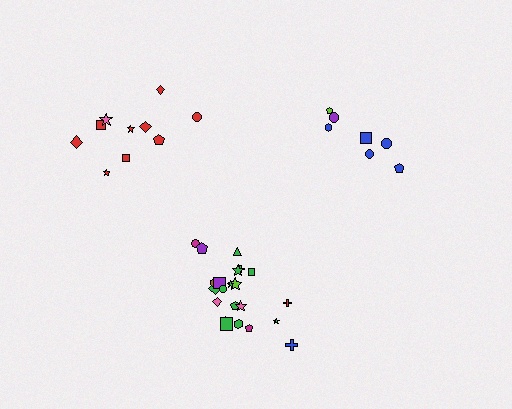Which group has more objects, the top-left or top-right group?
The top-left group.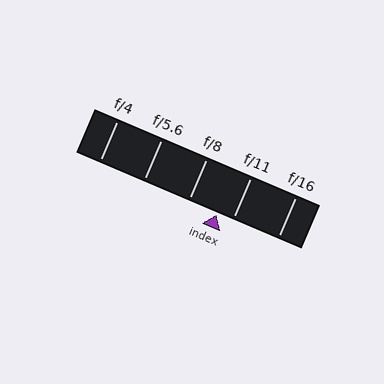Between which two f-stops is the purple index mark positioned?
The index mark is between f/8 and f/11.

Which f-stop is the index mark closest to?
The index mark is closest to f/11.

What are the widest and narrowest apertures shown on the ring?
The widest aperture shown is f/4 and the narrowest is f/16.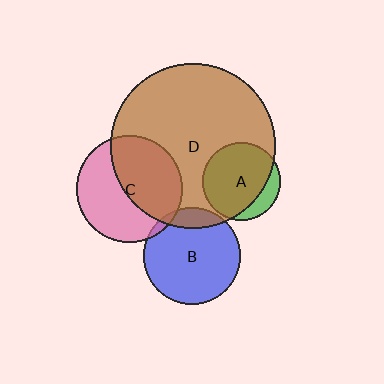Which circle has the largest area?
Circle D (brown).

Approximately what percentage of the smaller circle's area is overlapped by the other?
Approximately 50%.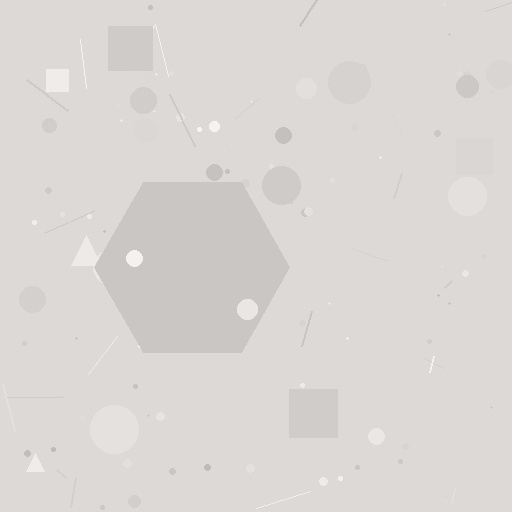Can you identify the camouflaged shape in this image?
The camouflaged shape is a hexagon.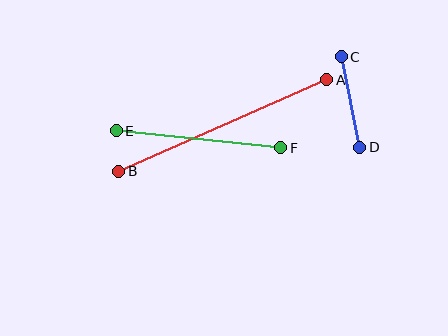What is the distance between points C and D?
The distance is approximately 92 pixels.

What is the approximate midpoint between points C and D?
The midpoint is at approximately (350, 102) pixels.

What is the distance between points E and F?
The distance is approximately 165 pixels.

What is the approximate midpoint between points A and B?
The midpoint is at approximately (223, 125) pixels.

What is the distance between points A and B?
The distance is approximately 227 pixels.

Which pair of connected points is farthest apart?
Points A and B are farthest apart.